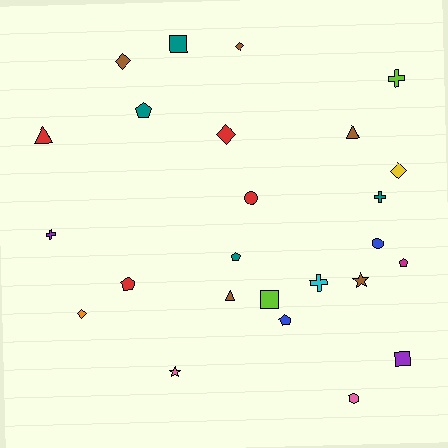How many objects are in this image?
There are 25 objects.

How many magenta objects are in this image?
There is 1 magenta object.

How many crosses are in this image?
There are 4 crosses.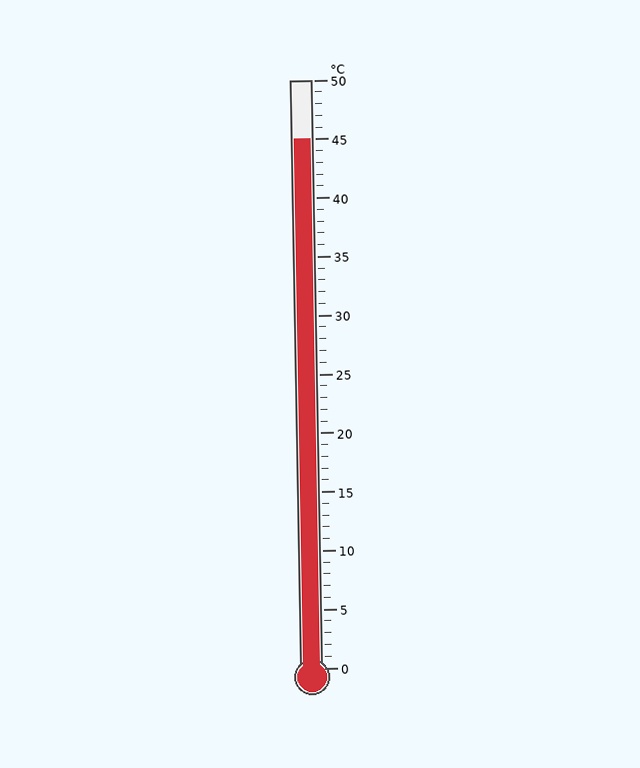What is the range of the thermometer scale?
The thermometer scale ranges from 0°C to 50°C.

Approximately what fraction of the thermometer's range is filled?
The thermometer is filled to approximately 90% of its range.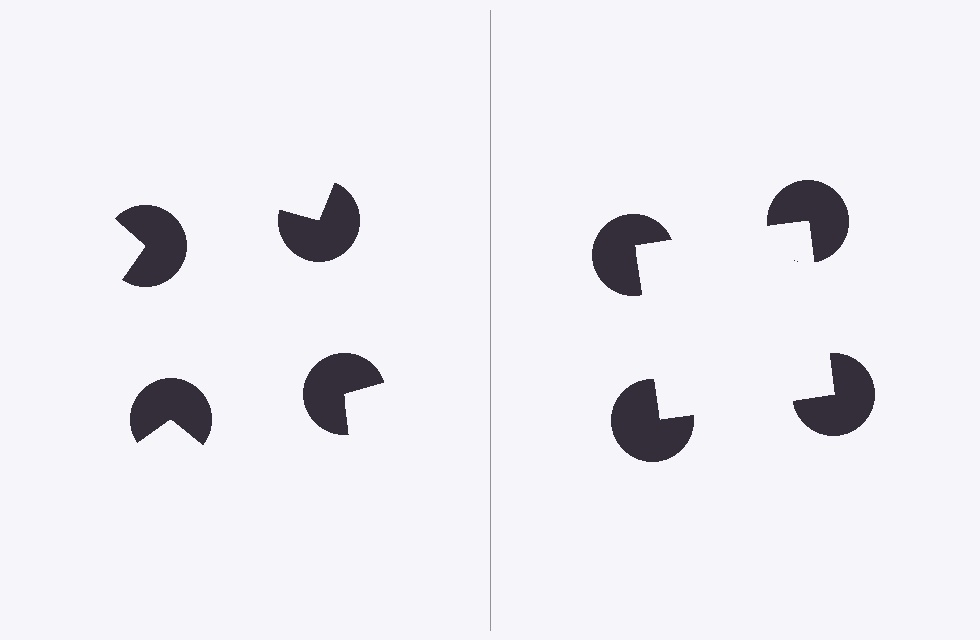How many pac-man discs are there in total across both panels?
8 — 4 on each side.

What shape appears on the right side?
An illusory square.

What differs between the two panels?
The pac-man discs are positioned identically on both sides; only the wedge orientations differ. On the right they align to a square; on the left they are misaligned.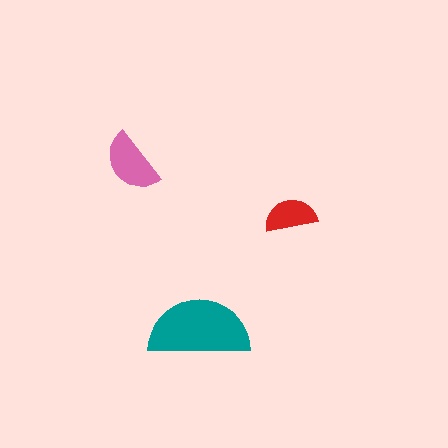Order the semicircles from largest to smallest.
the teal one, the pink one, the red one.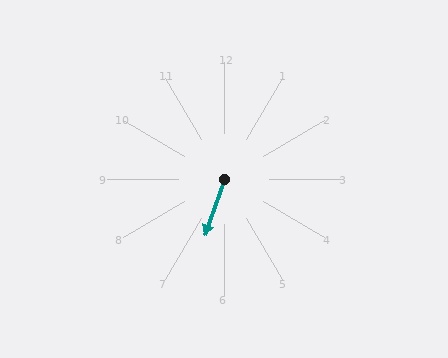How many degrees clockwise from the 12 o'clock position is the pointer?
Approximately 199 degrees.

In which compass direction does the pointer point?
South.